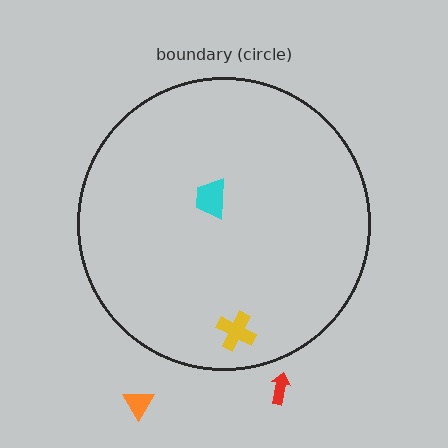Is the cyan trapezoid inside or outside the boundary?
Inside.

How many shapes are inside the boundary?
2 inside, 2 outside.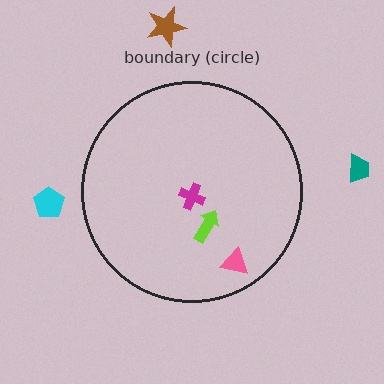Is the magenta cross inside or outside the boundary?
Inside.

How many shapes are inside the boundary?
3 inside, 3 outside.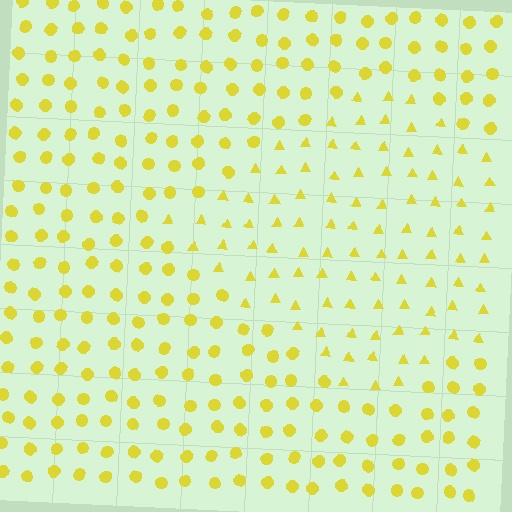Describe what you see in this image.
The image is filled with small yellow elements arranged in a uniform grid. A diamond-shaped region contains triangles, while the surrounding area contains circles. The boundary is defined purely by the change in element shape.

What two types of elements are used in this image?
The image uses triangles inside the diamond region and circles outside it.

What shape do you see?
I see a diamond.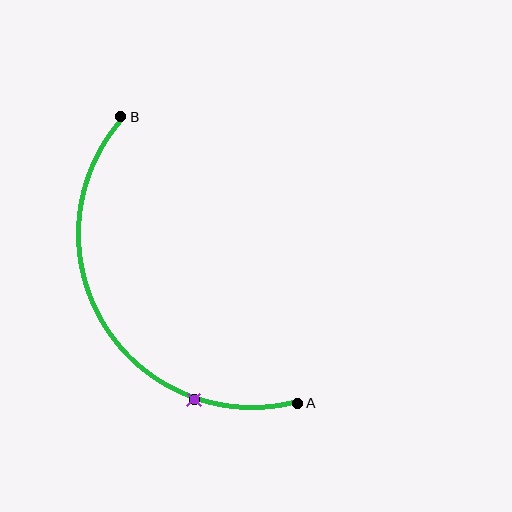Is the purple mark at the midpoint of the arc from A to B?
No. The purple mark lies on the arc but is closer to endpoint A. The arc midpoint would be at the point on the curve equidistant along the arc from both A and B.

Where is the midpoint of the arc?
The arc midpoint is the point on the curve farthest from the straight line joining A and B. It sits to the left of that line.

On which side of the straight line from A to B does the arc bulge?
The arc bulges to the left of the straight line connecting A and B.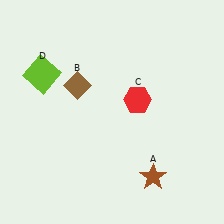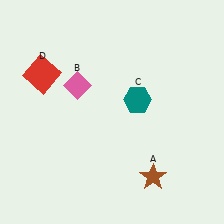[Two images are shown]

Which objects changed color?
B changed from brown to pink. C changed from red to teal. D changed from lime to red.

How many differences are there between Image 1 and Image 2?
There are 3 differences between the two images.